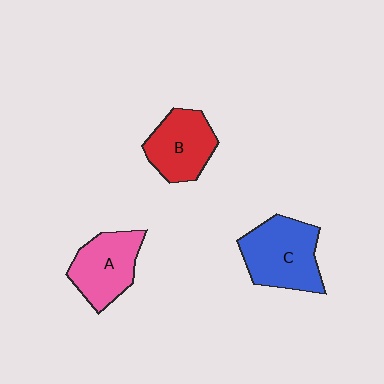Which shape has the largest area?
Shape C (blue).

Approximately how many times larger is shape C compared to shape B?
Approximately 1.3 times.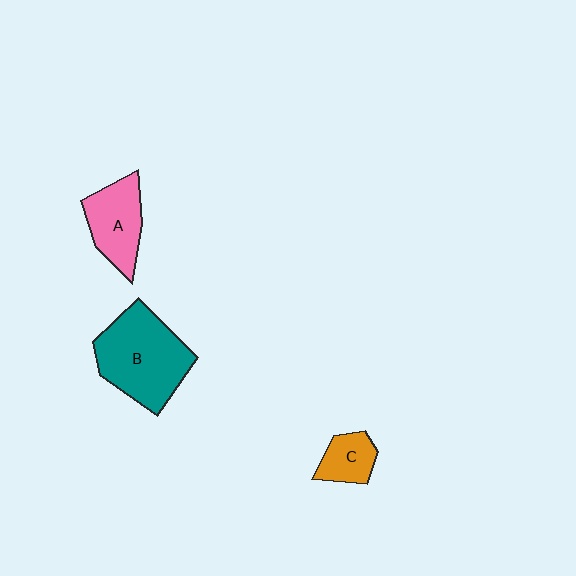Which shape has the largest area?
Shape B (teal).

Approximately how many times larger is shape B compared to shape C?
Approximately 2.8 times.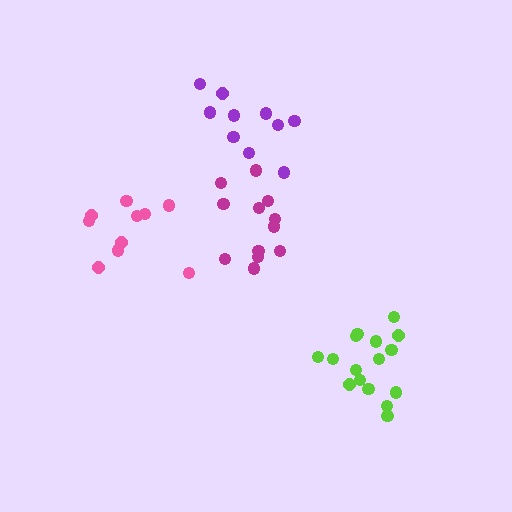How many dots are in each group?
Group 1: 10 dots, Group 2: 12 dots, Group 3: 16 dots, Group 4: 10 dots (48 total).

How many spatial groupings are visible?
There are 4 spatial groupings.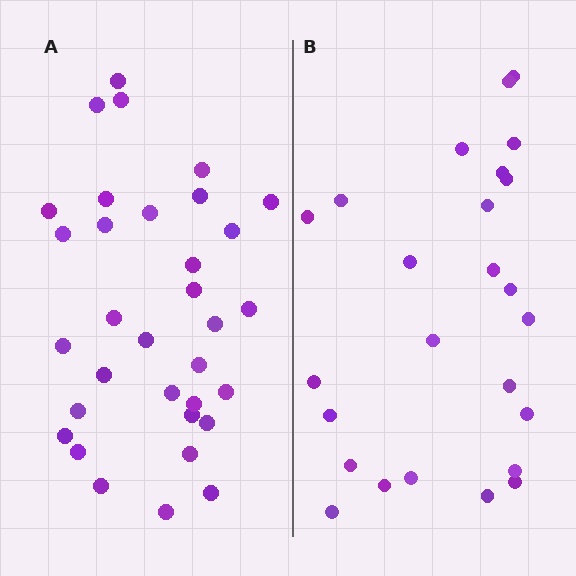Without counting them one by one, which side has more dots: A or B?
Region A (the left region) has more dots.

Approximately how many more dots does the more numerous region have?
Region A has roughly 8 or so more dots than region B.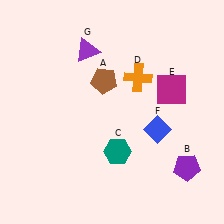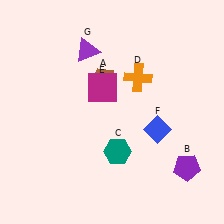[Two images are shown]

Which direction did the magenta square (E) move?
The magenta square (E) moved left.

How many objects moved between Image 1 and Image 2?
1 object moved between the two images.